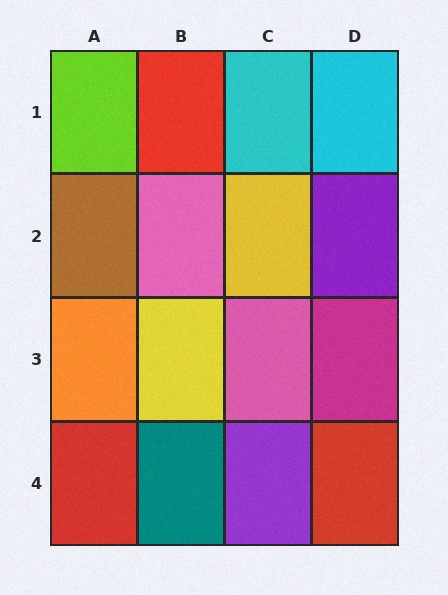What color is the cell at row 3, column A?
Orange.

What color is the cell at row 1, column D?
Cyan.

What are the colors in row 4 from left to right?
Red, teal, purple, red.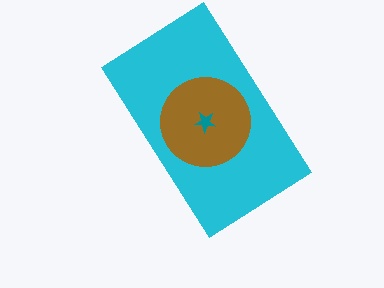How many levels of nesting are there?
3.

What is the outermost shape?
The cyan rectangle.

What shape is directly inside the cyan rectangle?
The brown circle.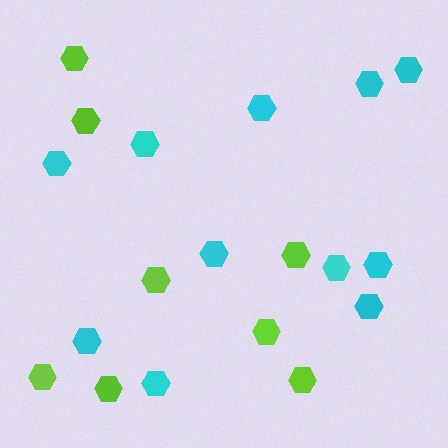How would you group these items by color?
There are 2 groups: one group of cyan hexagons (11) and one group of lime hexagons (8).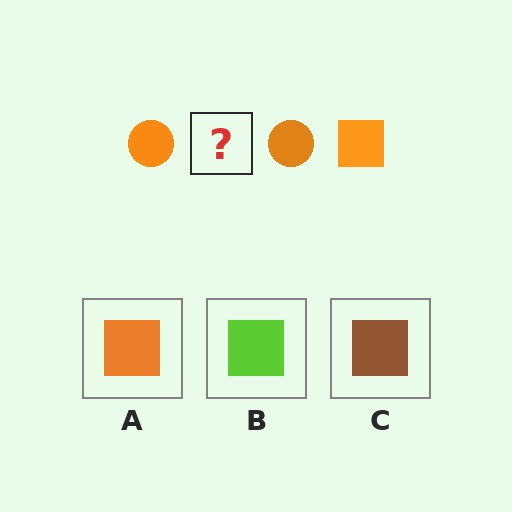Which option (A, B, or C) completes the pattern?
A.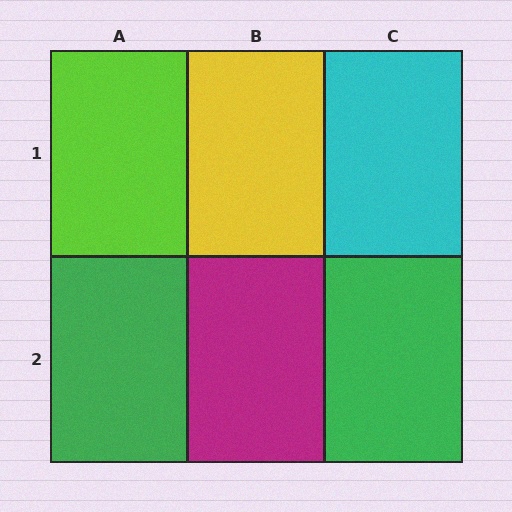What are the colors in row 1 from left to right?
Lime, yellow, cyan.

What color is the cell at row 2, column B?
Magenta.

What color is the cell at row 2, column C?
Green.